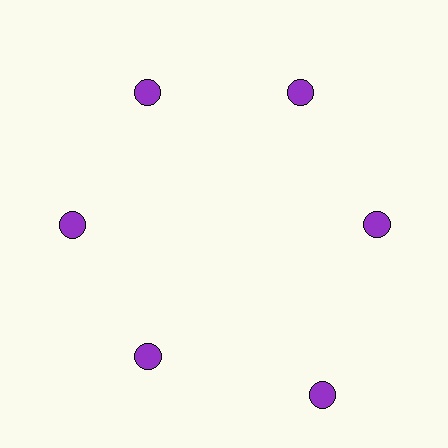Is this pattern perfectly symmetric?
No. The 6 purple circles are arranged in a ring, but one element near the 5 o'clock position is pushed outward from the center, breaking the 6-fold rotational symmetry.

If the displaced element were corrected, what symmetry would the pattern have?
It would have 6-fold rotational symmetry — the pattern would map onto itself every 60 degrees.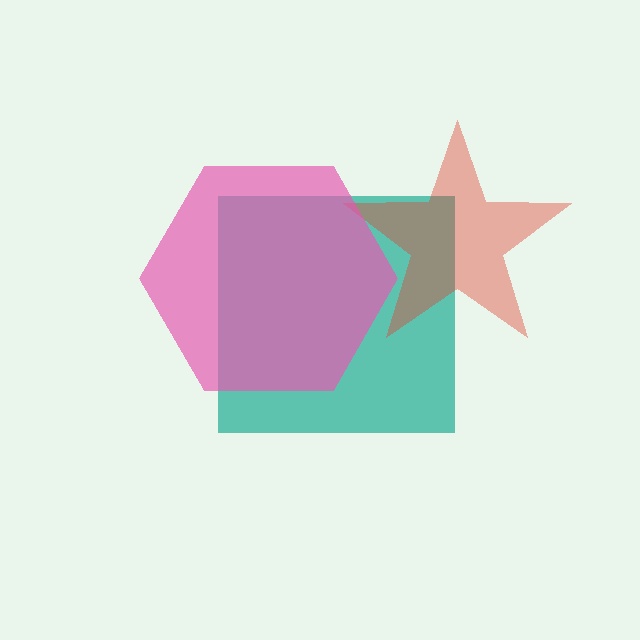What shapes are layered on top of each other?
The layered shapes are: a teal square, a red star, a pink hexagon.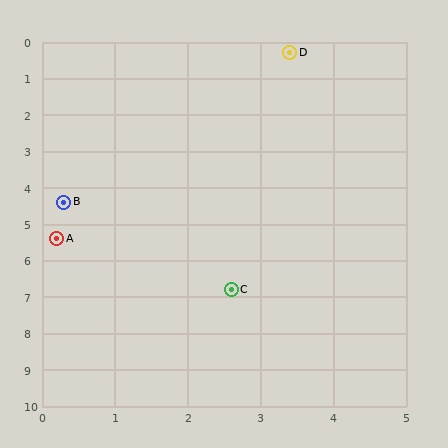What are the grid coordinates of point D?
Point D is at approximately (3.4, 0.3).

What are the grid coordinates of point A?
Point A is at approximately (0.2, 5.4).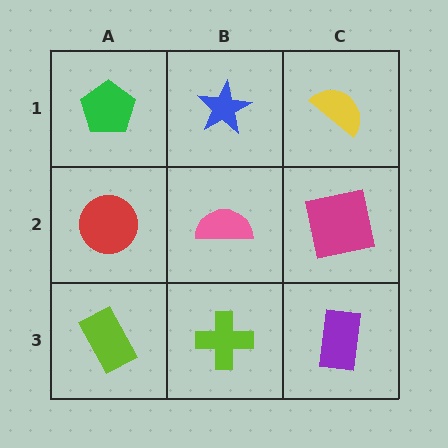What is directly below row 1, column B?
A pink semicircle.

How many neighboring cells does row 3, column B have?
3.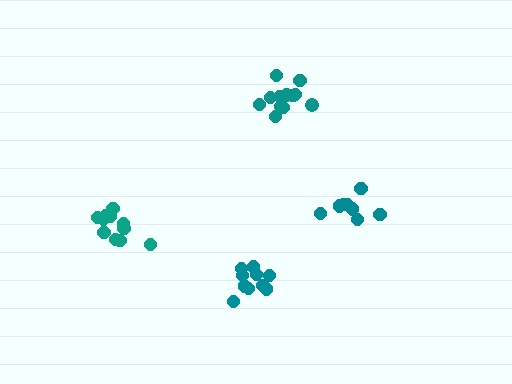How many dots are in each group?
Group 1: 12 dots, Group 2: 11 dots, Group 3: 10 dots, Group 4: 9 dots (42 total).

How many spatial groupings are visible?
There are 4 spatial groupings.